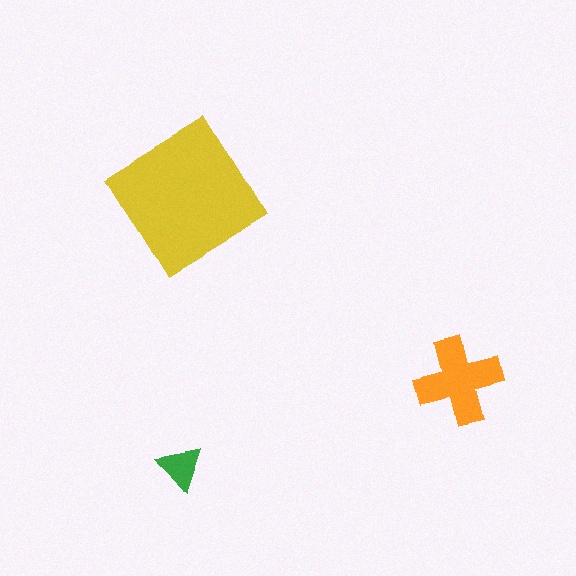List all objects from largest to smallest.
The yellow diamond, the orange cross, the green triangle.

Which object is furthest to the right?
The orange cross is rightmost.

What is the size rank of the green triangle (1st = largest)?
3rd.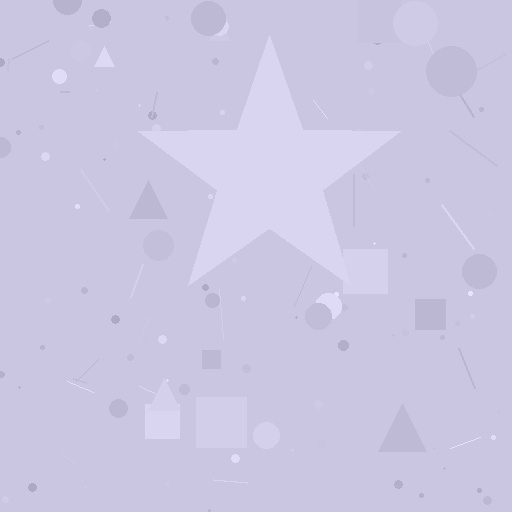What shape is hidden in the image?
A star is hidden in the image.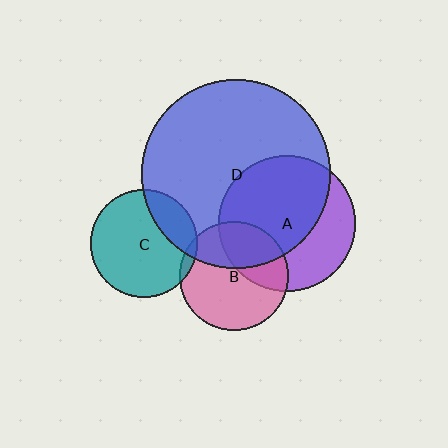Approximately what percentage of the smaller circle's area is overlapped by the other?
Approximately 5%.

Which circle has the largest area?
Circle D (blue).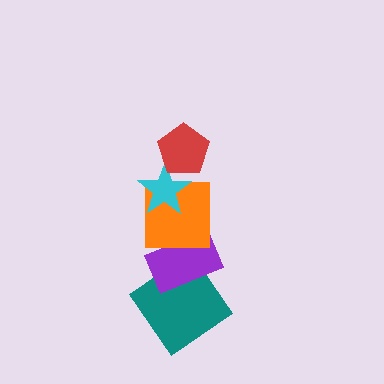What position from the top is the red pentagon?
The red pentagon is 1st from the top.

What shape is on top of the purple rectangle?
The orange square is on top of the purple rectangle.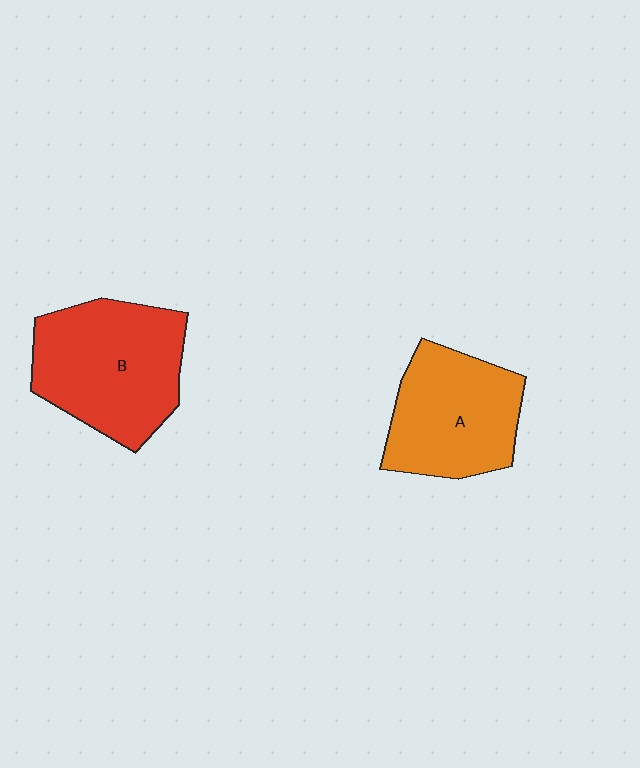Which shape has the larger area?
Shape B (red).